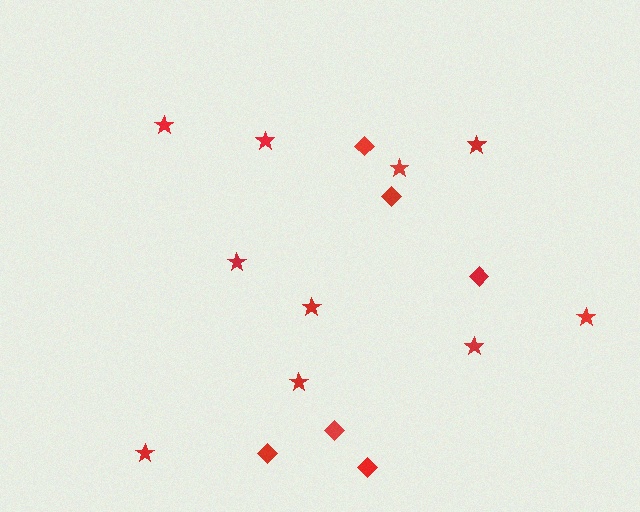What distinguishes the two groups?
There are 2 groups: one group of diamonds (6) and one group of stars (10).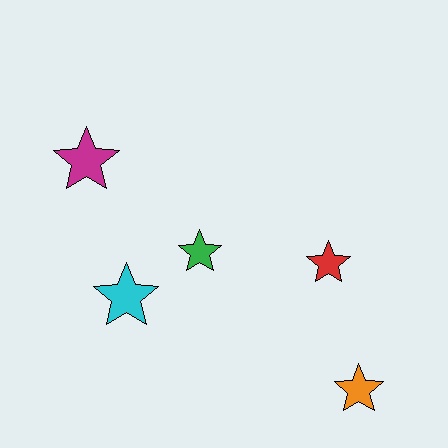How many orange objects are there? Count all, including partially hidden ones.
There is 1 orange object.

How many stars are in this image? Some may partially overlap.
There are 5 stars.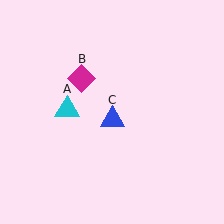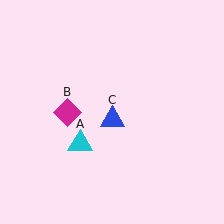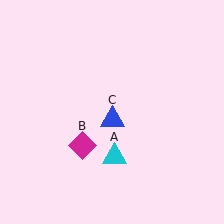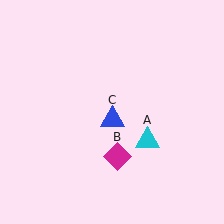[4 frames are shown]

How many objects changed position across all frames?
2 objects changed position: cyan triangle (object A), magenta diamond (object B).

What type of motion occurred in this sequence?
The cyan triangle (object A), magenta diamond (object B) rotated counterclockwise around the center of the scene.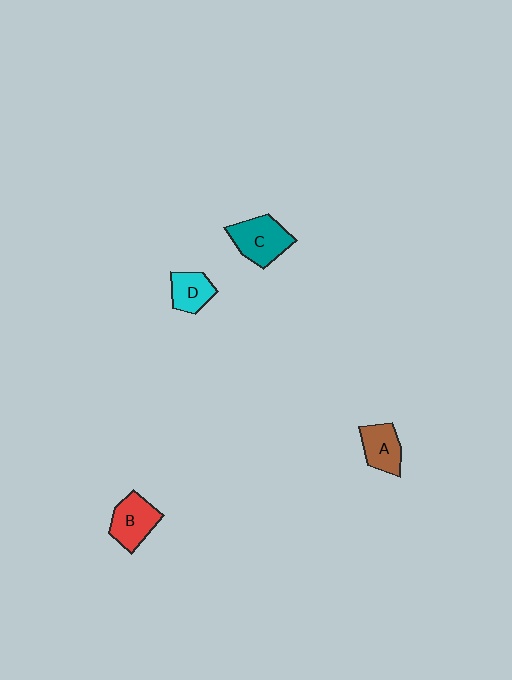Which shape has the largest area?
Shape C (teal).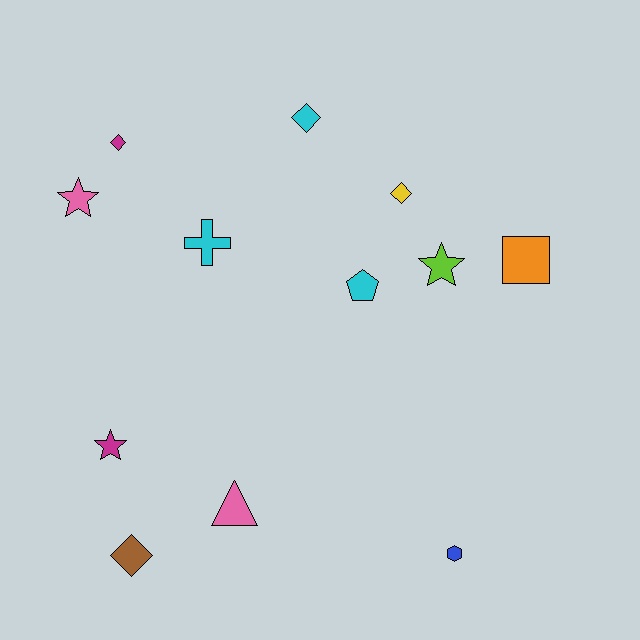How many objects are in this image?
There are 12 objects.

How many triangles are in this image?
There is 1 triangle.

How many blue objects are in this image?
There is 1 blue object.